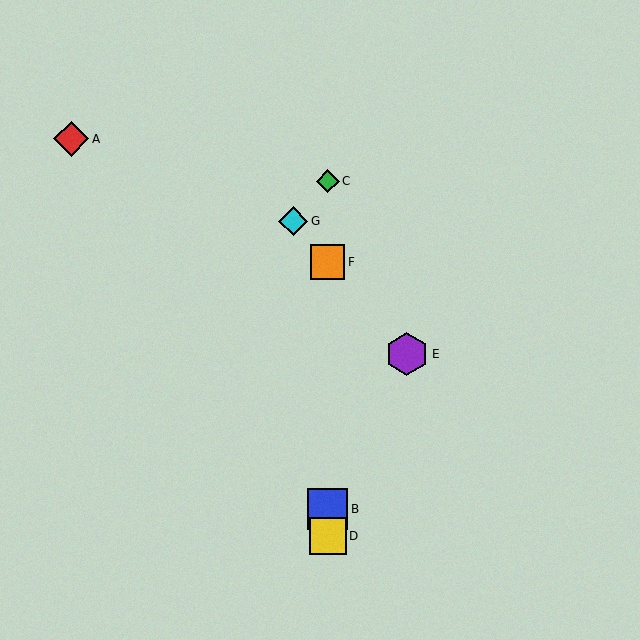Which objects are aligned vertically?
Objects B, C, D, F are aligned vertically.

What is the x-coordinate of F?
Object F is at x≈328.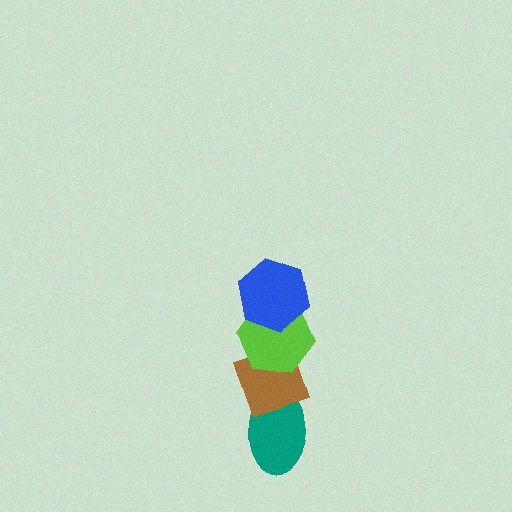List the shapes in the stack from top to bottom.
From top to bottom: the blue hexagon, the lime hexagon, the brown diamond, the teal ellipse.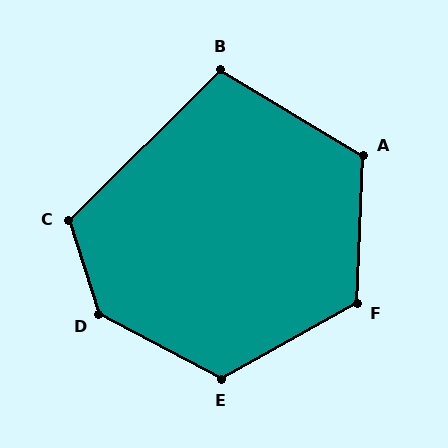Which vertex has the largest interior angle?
D, at approximately 135 degrees.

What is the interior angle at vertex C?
Approximately 118 degrees (obtuse).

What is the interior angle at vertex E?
Approximately 123 degrees (obtuse).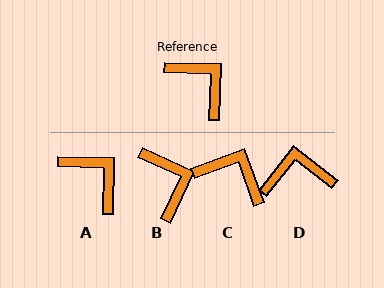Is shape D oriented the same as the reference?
No, it is off by about 53 degrees.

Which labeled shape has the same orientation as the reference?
A.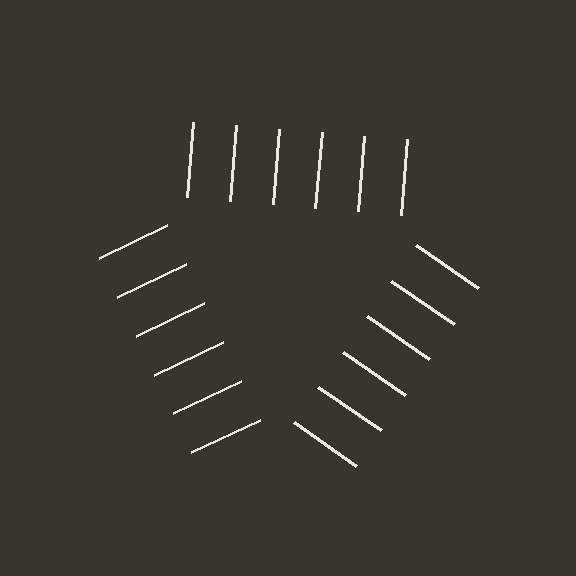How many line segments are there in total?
18 — 6 along each of the 3 edges.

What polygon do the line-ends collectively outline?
An illusory triangle — the line segments terminate on its edges but no continuous stroke is drawn.